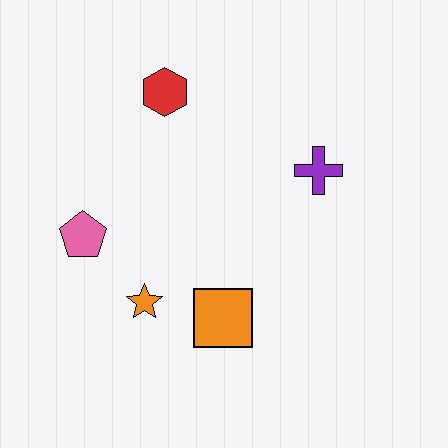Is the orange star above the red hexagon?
No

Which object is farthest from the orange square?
The red hexagon is farthest from the orange square.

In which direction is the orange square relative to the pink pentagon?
The orange square is to the right of the pink pentagon.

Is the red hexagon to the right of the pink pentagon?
Yes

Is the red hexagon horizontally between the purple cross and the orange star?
Yes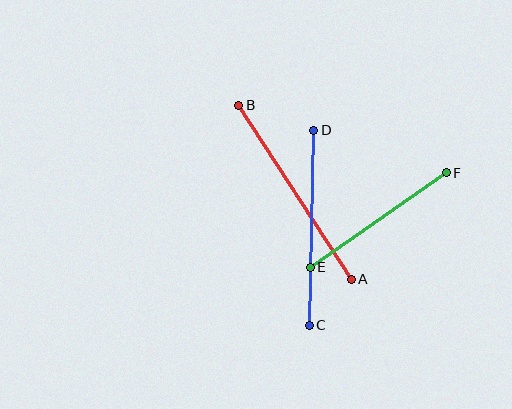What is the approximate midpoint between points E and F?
The midpoint is at approximately (378, 220) pixels.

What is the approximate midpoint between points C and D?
The midpoint is at approximately (311, 228) pixels.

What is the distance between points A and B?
The distance is approximately 207 pixels.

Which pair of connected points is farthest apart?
Points A and B are farthest apart.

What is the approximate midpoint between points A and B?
The midpoint is at approximately (295, 192) pixels.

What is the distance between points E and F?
The distance is approximately 166 pixels.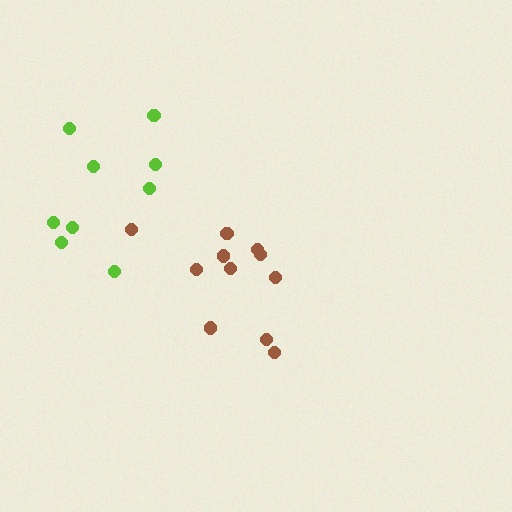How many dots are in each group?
Group 1: 11 dots, Group 2: 9 dots (20 total).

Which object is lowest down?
The brown cluster is bottommost.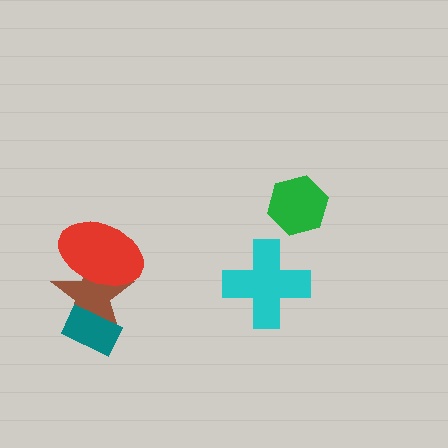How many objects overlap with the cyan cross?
0 objects overlap with the cyan cross.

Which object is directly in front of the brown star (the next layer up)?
The red ellipse is directly in front of the brown star.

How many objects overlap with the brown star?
2 objects overlap with the brown star.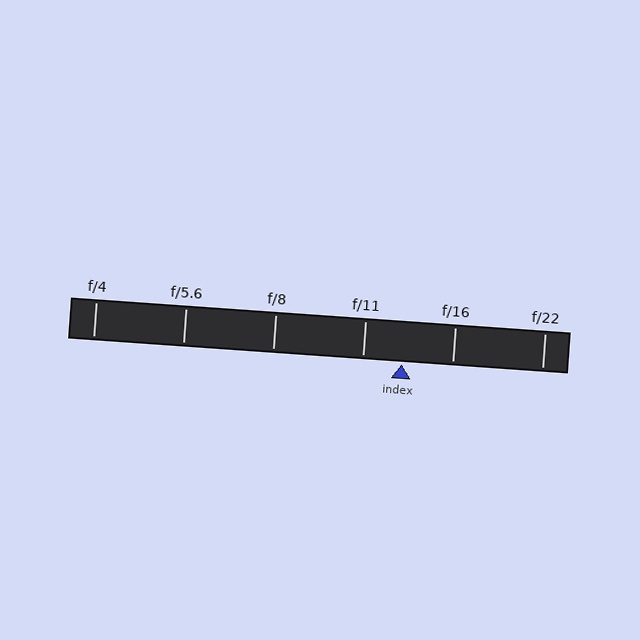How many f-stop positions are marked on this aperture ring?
There are 6 f-stop positions marked.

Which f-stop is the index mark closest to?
The index mark is closest to f/11.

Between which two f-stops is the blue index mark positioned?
The index mark is between f/11 and f/16.